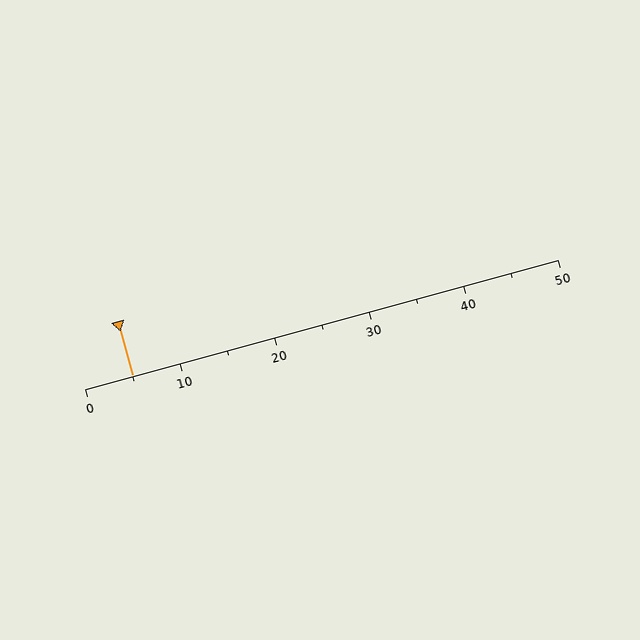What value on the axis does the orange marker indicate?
The marker indicates approximately 5.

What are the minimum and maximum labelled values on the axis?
The axis runs from 0 to 50.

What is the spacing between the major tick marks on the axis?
The major ticks are spaced 10 apart.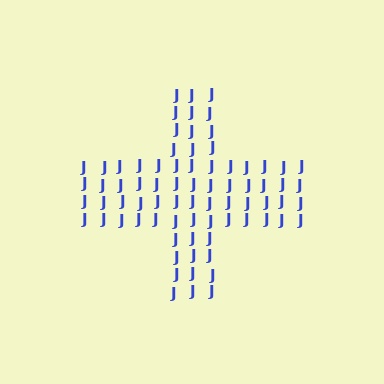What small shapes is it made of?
It is made of small letter J's.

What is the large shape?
The large shape is a cross.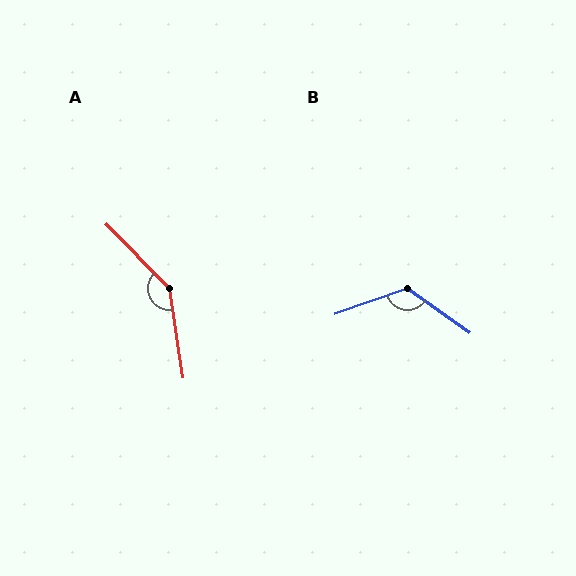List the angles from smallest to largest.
B (126°), A (144°).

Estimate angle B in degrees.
Approximately 126 degrees.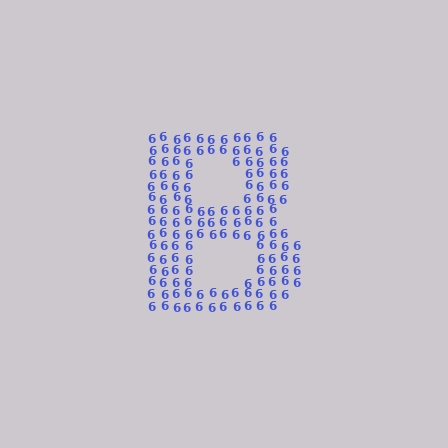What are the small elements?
The small elements are digit 6's.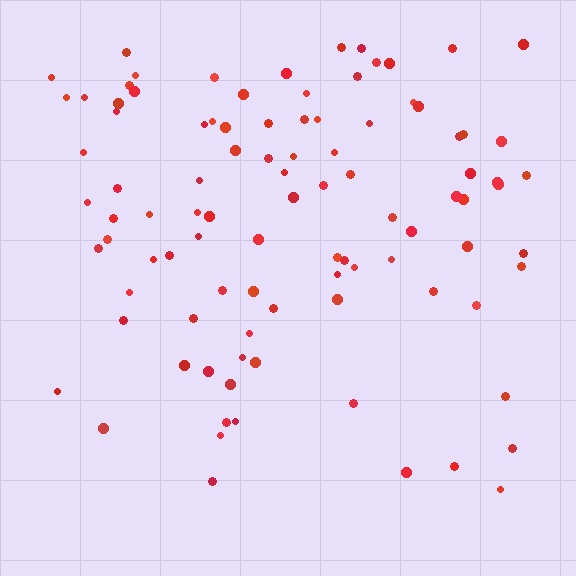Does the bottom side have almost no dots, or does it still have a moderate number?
Still a moderate number, just noticeably fewer than the top.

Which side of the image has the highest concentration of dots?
The top.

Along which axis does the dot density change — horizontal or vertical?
Vertical.